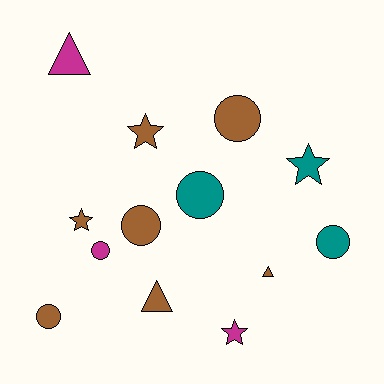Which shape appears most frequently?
Circle, with 6 objects.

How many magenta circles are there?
There is 1 magenta circle.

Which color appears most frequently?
Brown, with 7 objects.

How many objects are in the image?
There are 13 objects.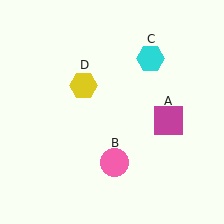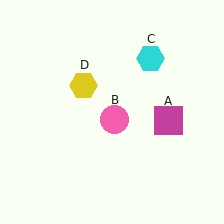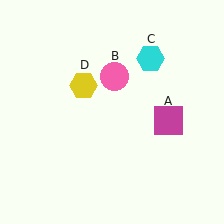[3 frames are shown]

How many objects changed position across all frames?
1 object changed position: pink circle (object B).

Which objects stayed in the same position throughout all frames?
Magenta square (object A) and cyan hexagon (object C) and yellow hexagon (object D) remained stationary.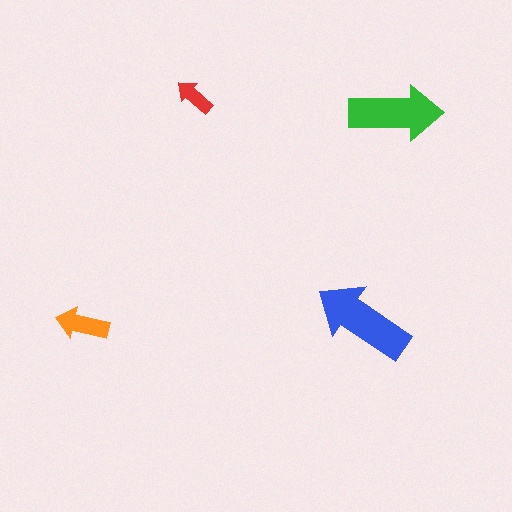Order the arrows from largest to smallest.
the blue one, the green one, the orange one, the red one.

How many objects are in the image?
There are 4 objects in the image.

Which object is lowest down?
The orange arrow is bottommost.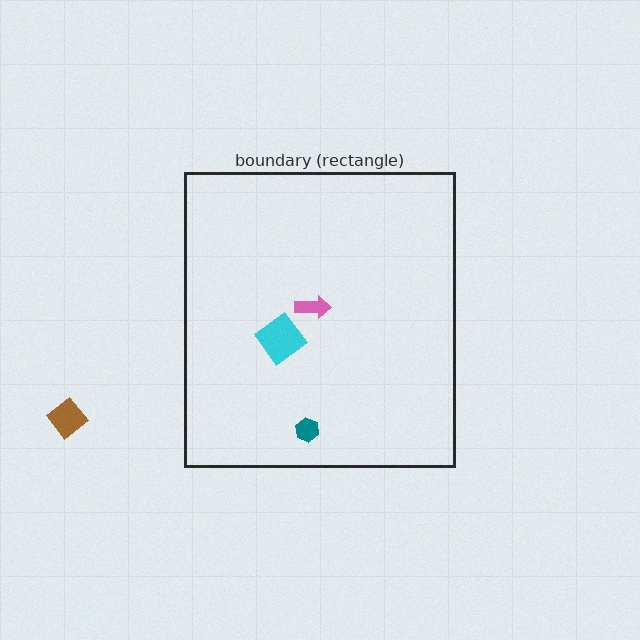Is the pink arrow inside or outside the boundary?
Inside.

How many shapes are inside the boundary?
3 inside, 1 outside.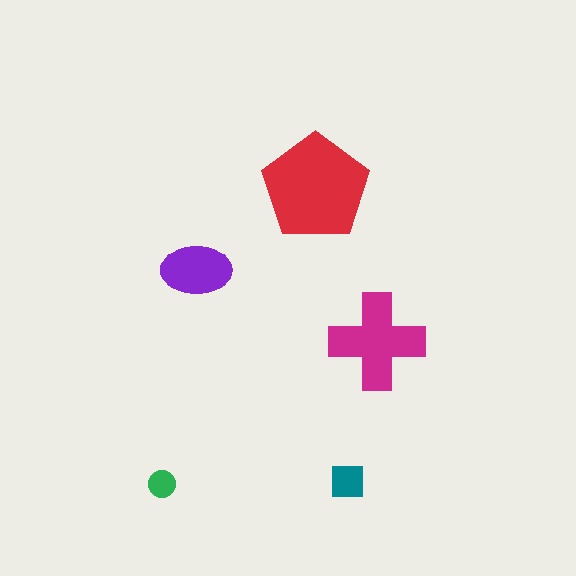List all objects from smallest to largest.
The green circle, the teal square, the purple ellipse, the magenta cross, the red pentagon.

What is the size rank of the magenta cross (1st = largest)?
2nd.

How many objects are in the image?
There are 5 objects in the image.